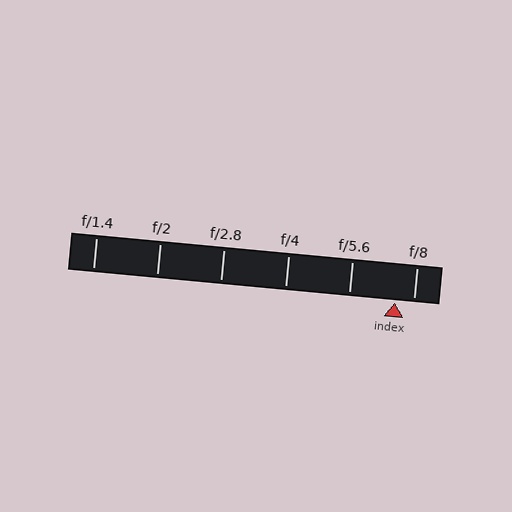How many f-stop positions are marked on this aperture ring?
There are 6 f-stop positions marked.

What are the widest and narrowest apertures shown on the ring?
The widest aperture shown is f/1.4 and the narrowest is f/8.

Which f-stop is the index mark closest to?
The index mark is closest to f/8.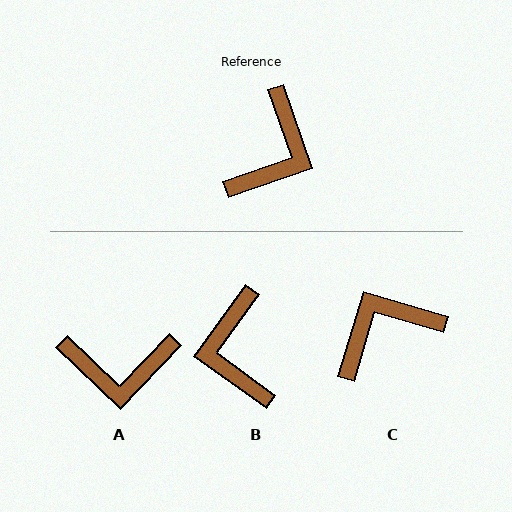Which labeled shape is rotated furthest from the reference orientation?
C, about 145 degrees away.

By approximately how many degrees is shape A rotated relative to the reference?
Approximately 62 degrees clockwise.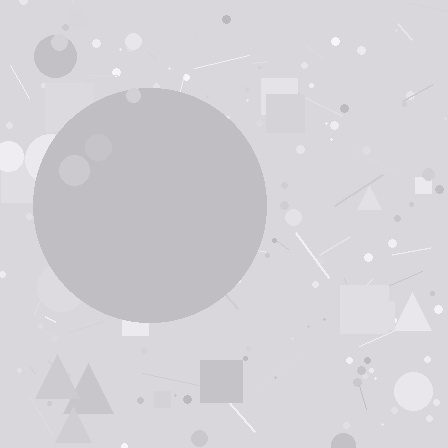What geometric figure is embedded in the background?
A circle is embedded in the background.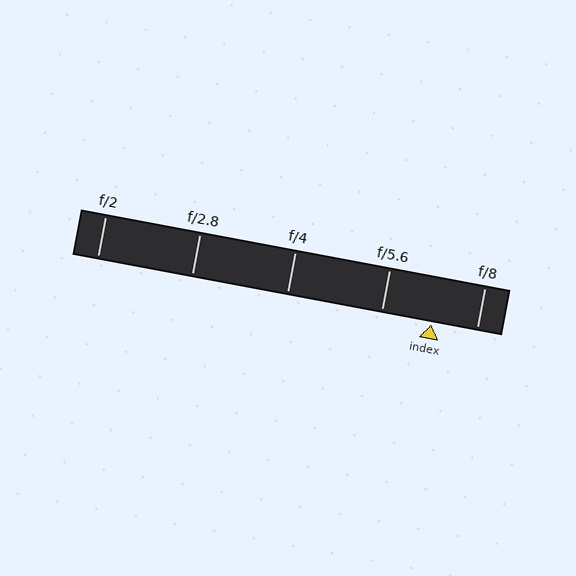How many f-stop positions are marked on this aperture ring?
There are 5 f-stop positions marked.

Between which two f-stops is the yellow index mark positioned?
The index mark is between f/5.6 and f/8.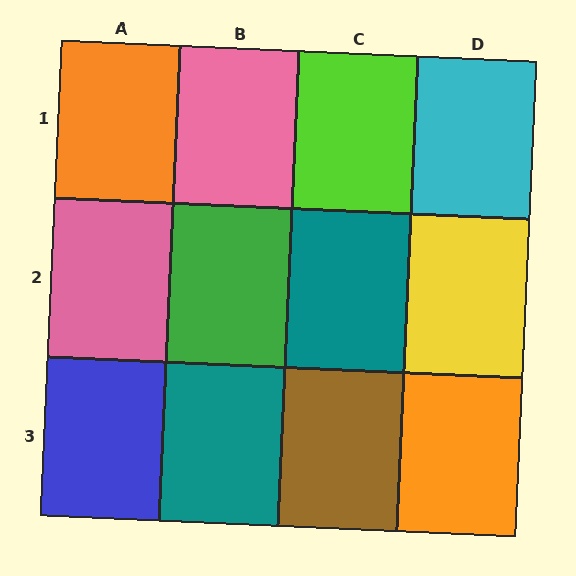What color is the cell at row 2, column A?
Pink.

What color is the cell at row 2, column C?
Teal.